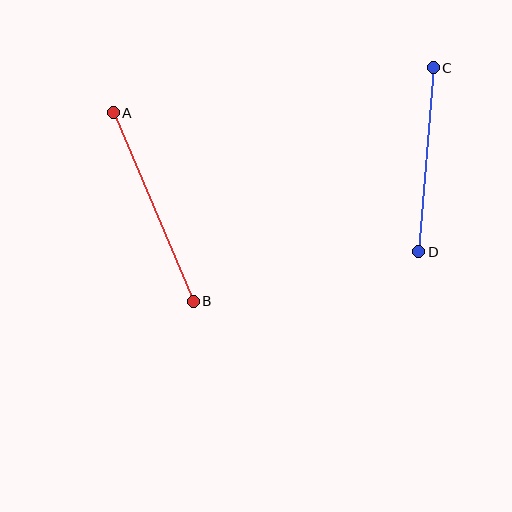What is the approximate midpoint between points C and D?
The midpoint is at approximately (426, 160) pixels.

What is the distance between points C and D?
The distance is approximately 185 pixels.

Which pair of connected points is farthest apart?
Points A and B are farthest apart.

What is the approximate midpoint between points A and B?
The midpoint is at approximately (153, 207) pixels.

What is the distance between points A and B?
The distance is approximately 205 pixels.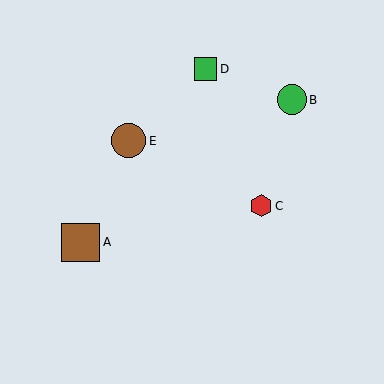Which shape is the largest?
The brown square (labeled A) is the largest.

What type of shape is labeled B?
Shape B is a green circle.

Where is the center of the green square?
The center of the green square is at (206, 69).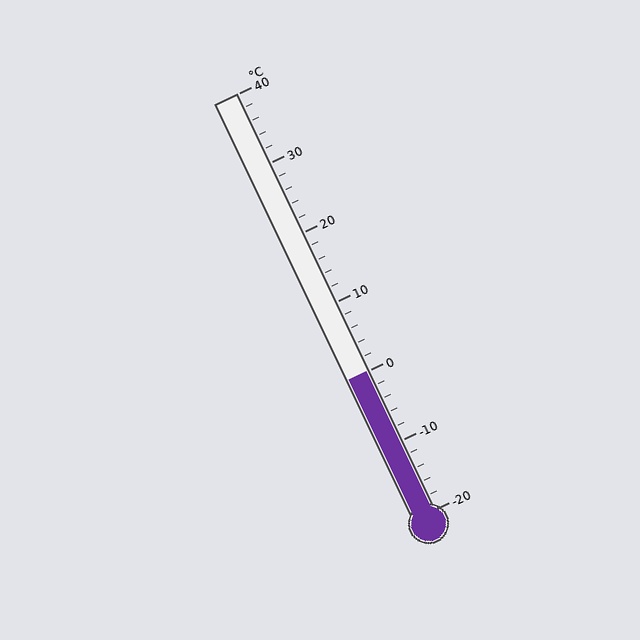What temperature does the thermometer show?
The thermometer shows approximately 0°C.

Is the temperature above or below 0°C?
The temperature is at 0°C.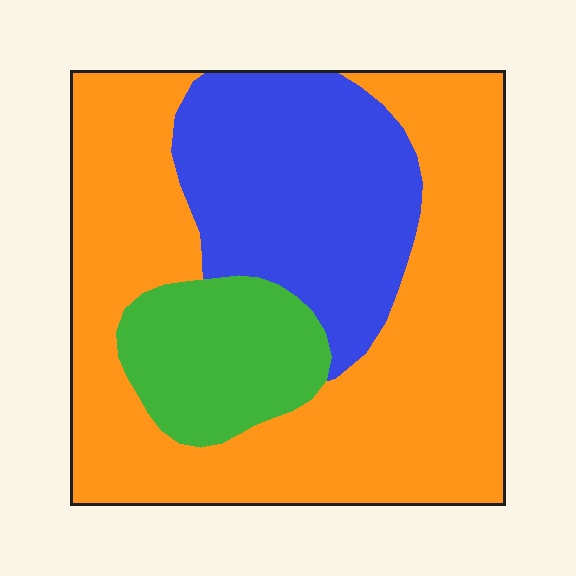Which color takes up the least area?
Green, at roughly 15%.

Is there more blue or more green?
Blue.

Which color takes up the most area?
Orange, at roughly 60%.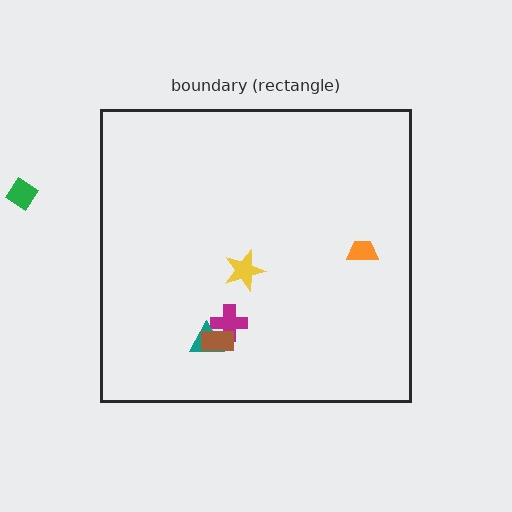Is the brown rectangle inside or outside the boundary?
Inside.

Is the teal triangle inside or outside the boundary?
Inside.